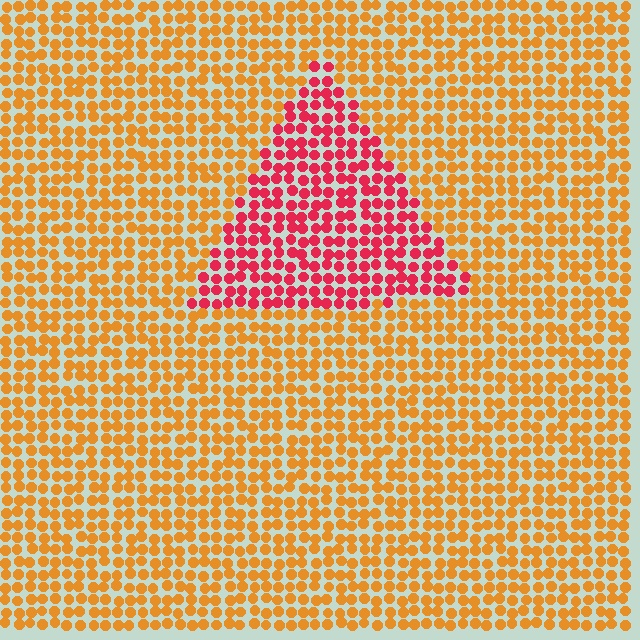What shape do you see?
I see a triangle.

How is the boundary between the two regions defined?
The boundary is defined purely by a slight shift in hue (about 46 degrees). Spacing, size, and orientation are identical on both sides.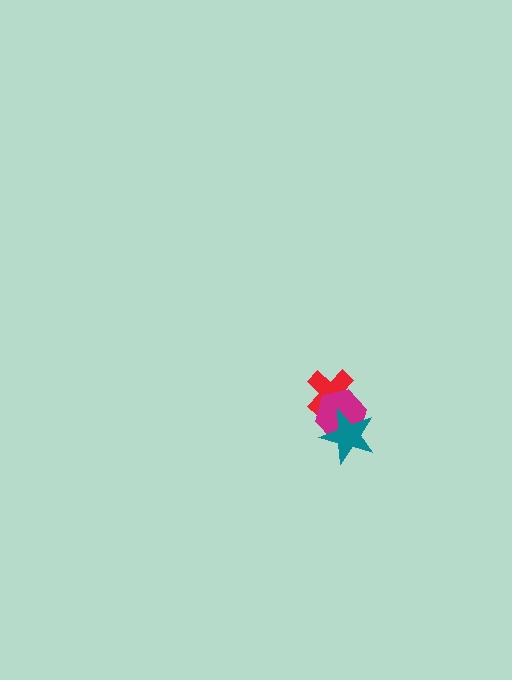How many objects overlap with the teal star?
2 objects overlap with the teal star.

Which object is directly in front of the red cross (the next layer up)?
The magenta hexagon is directly in front of the red cross.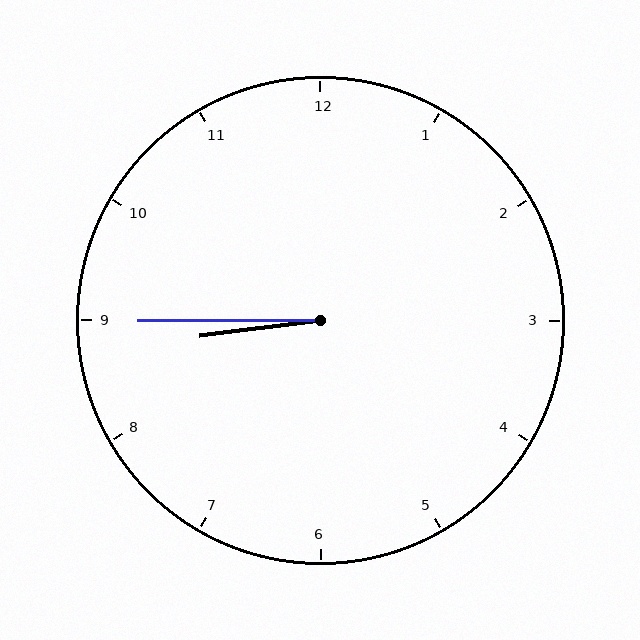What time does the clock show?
8:45.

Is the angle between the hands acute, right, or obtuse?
It is acute.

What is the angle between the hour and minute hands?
Approximately 8 degrees.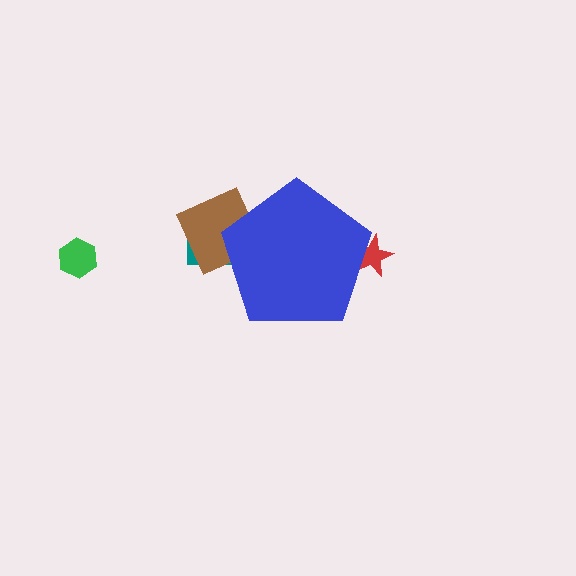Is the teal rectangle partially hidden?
Yes, the teal rectangle is partially hidden behind the blue pentagon.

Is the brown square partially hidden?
Yes, the brown square is partially hidden behind the blue pentagon.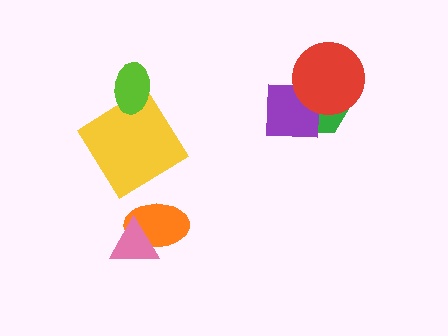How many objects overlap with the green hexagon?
2 objects overlap with the green hexagon.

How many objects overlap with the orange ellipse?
1 object overlaps with the orange ellipse.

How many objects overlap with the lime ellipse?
1 object overlaps with the lime ellipse.